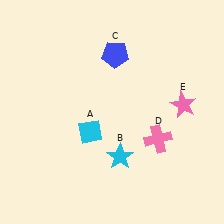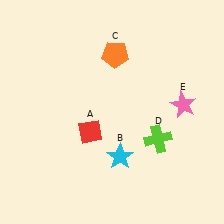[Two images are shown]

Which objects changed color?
A changed from cyan to red. C changed from blue to orange. D changed from pink to lime.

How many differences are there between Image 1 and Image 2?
There are 3 differences between the two images.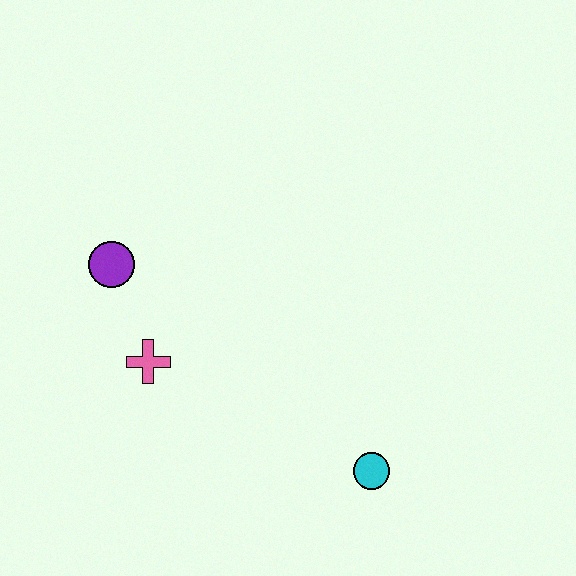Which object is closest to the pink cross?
The purple circle is closest to the pink cross.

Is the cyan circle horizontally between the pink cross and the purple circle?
No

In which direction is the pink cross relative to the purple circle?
The pink cross is below the purple circle.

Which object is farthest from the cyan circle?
The purple circle is farthest from the cyan circle.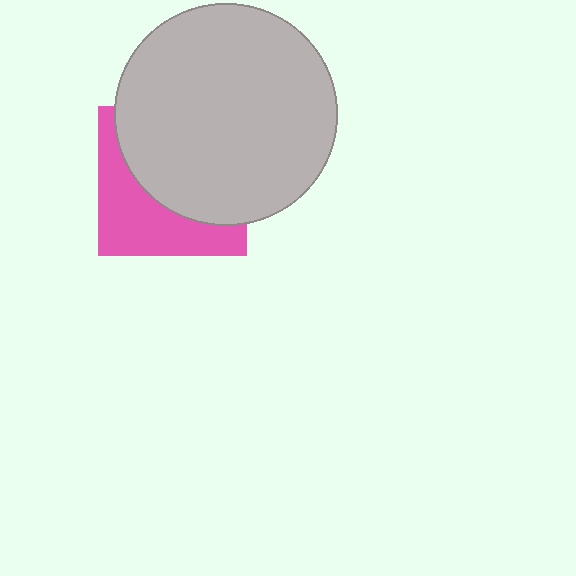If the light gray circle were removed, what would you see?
You would see the complete pink square.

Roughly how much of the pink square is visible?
A small part of it is visible (roughly 40%).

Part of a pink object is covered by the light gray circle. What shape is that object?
It is a square.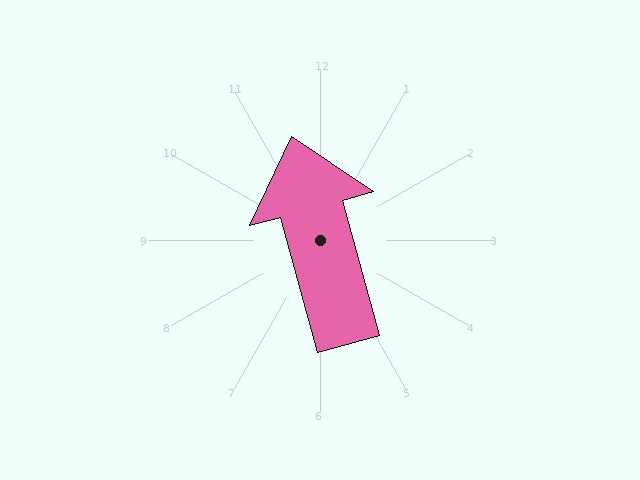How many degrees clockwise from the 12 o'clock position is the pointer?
Approximately 345 degrees.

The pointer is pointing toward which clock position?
Roughly 11 o'clock.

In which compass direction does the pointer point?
North.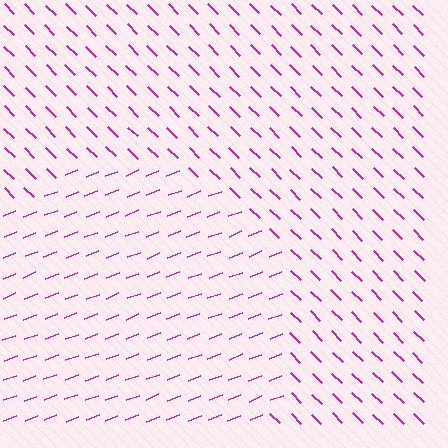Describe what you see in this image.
The image is filled with small magenta line segments. A circle region in the image has lines oriented differently from the surrounding lines, creating a visible texture boundary.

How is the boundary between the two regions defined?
The boundary is defined purely by a change in line orientation (approximately 65 degrees difference). All lines are the same color and thickness.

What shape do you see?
I see a circle.